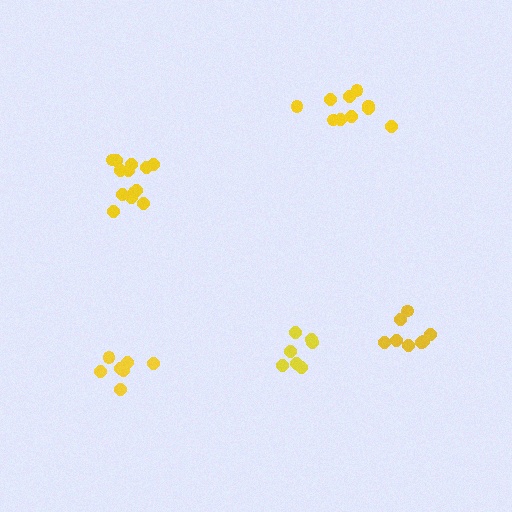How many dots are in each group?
Group 1: 7 dots, Group 2: 8 dots, Group 3: 13 dots, Group 4: 10 dots, Group 5: 7 dots (45 total).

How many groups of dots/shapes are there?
There are 5 groups.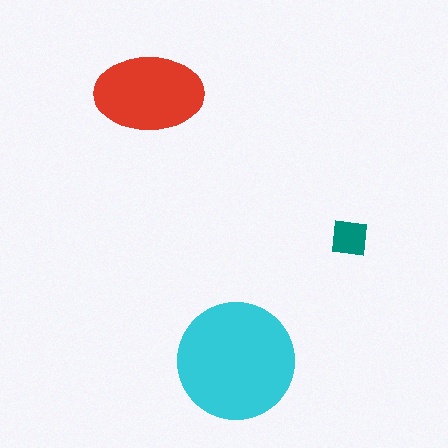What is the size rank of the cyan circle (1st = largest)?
1st.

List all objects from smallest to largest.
The teal square, the red ellipse, the cyan circle.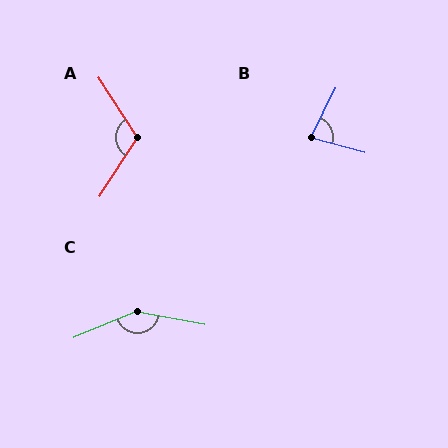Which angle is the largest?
C, at approximately 147 degrees.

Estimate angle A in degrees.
Approximately 114 degrees.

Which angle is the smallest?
B, at approximately 79 degrees.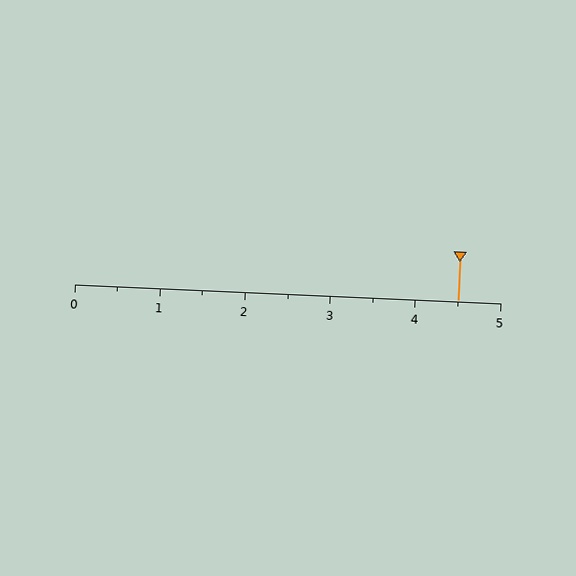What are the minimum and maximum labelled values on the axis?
The axis runs from 0 to 5.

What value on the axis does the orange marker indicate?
The marker indicates approximately 4.5.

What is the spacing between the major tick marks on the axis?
The major ticks are spaced 1 apart.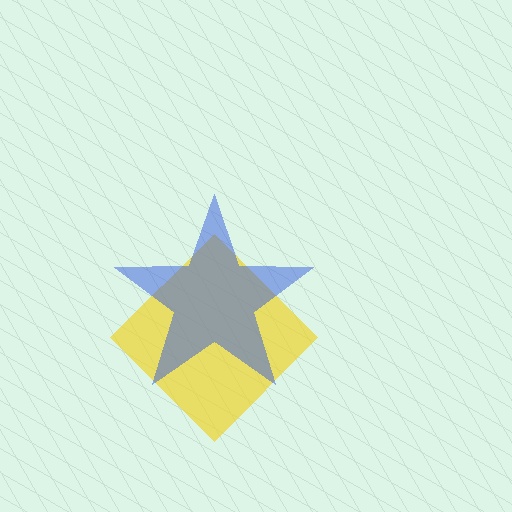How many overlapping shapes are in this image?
There are 2 overlapping shapes in the image.